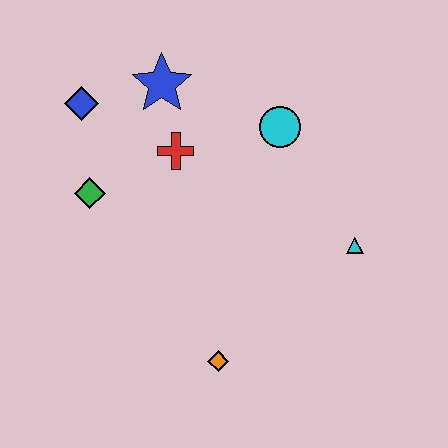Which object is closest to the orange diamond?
The cyan triangle is closest to the orange diamond.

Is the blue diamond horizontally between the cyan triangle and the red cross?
No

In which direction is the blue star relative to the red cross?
The blue star is above the red cross.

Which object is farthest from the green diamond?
The cyan triangle is farthest from the green diamond.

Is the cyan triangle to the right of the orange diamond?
Yes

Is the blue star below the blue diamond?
No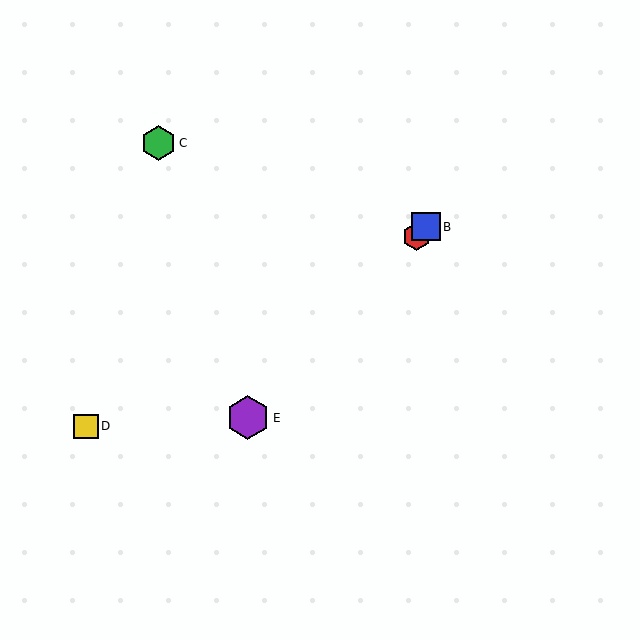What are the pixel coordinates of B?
Object B is at (426, 227).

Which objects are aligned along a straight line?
Objects A, B, E are aligned along a straight line.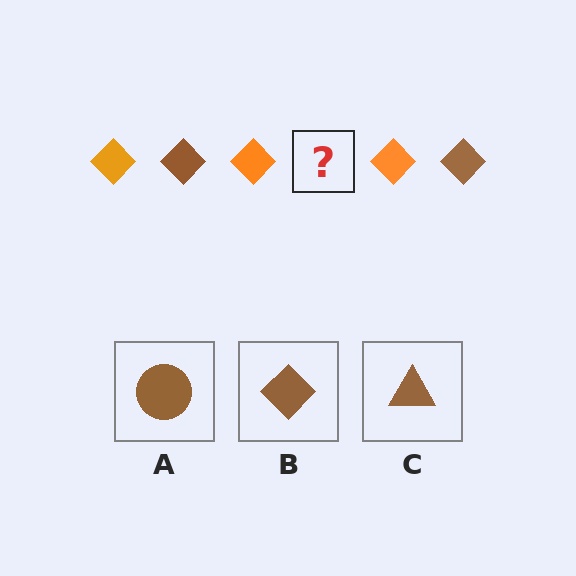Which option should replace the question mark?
Option B.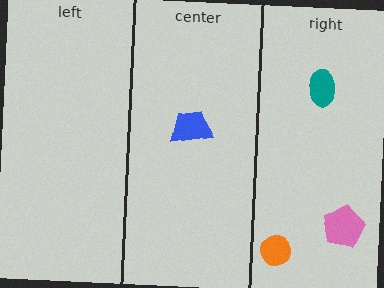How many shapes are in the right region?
3.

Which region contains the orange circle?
The right region.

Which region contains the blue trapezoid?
The center region.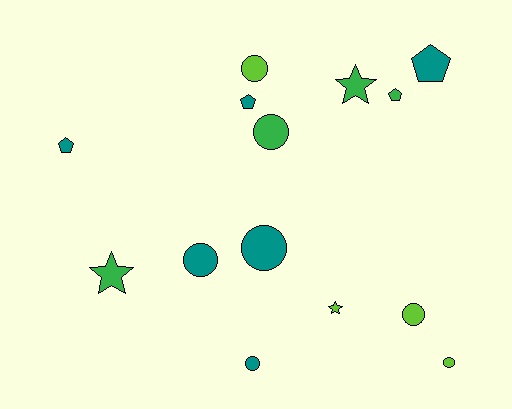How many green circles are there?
There is 1 green circle.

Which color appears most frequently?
Teal, with 6 objects.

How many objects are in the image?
There are 14 objects.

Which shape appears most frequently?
Circle, with 7 objects.